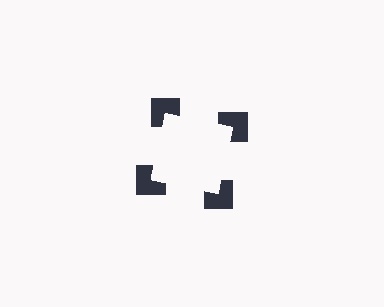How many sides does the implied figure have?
4 sides.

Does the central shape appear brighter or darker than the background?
It typically appears slightly brighter than the background, even though no actual brightness change is drawn.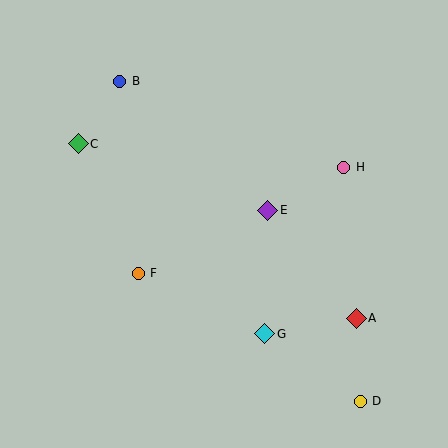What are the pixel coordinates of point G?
Point G is at (265, 334).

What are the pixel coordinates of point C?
Point C is at (78, 144).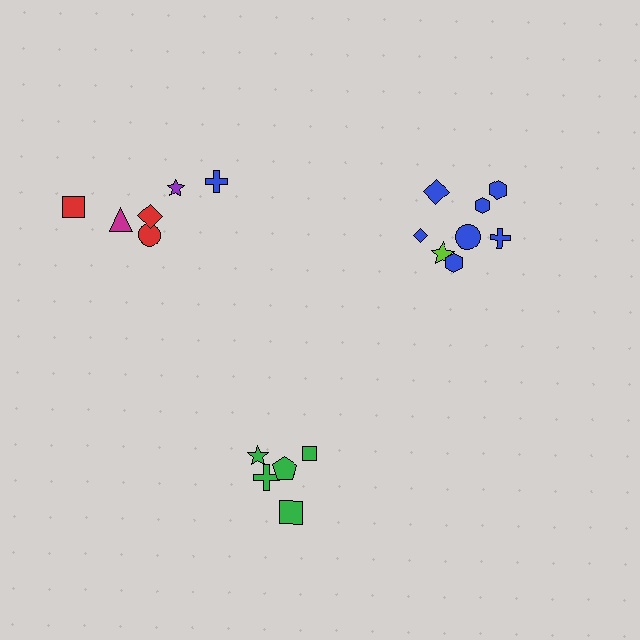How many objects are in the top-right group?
There are 8 objects.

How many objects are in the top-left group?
There are 6 objects.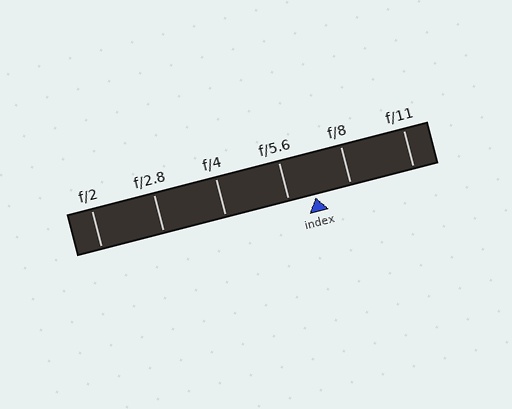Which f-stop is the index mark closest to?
The index mark is closest to f/5.6.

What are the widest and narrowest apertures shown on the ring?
The widest aperture shown is f/2 and the narrowest is f/11.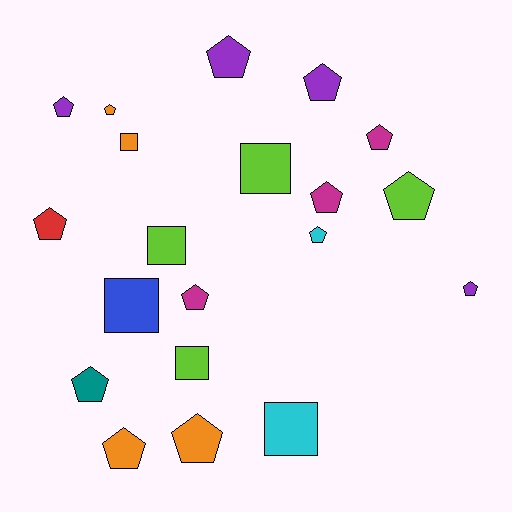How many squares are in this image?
There are 6 squares.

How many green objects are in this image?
There are no green objects.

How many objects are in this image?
There are 20 objects.